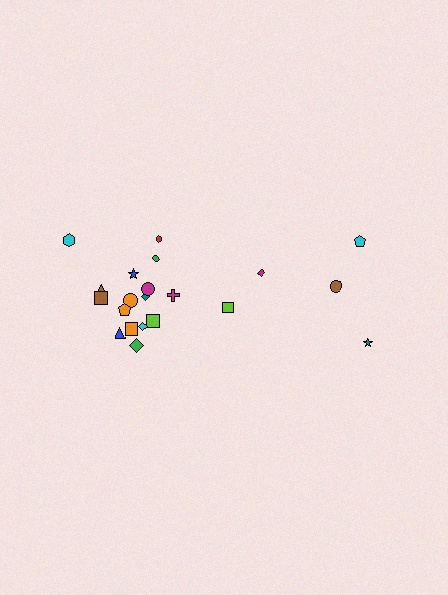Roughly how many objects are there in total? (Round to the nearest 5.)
Roughly 20 objects in total.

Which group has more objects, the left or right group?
The left group.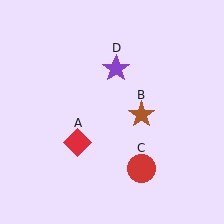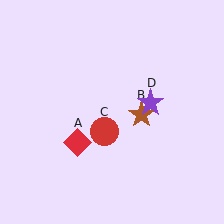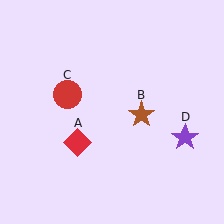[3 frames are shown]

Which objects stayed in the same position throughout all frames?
Red diamond (object A) and brown star (object B) remained stationary.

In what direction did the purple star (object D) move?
The purple star (object D) moved down and to the right.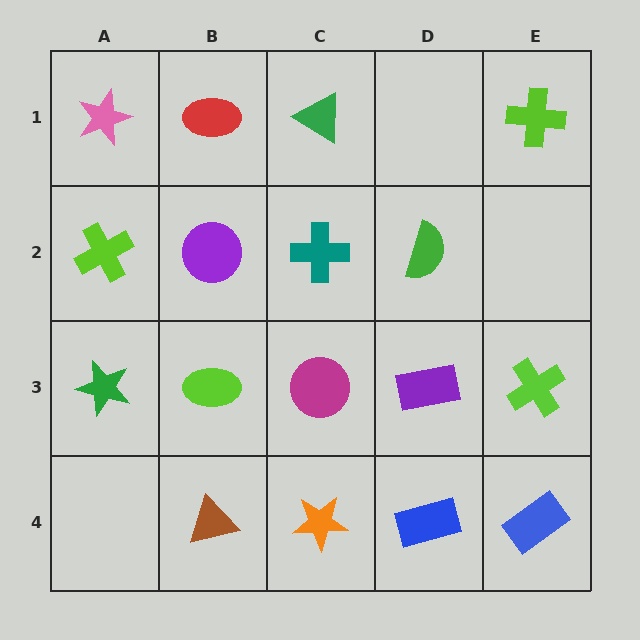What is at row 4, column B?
A brown triangle.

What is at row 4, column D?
A blue rectangle.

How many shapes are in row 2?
4 shapes.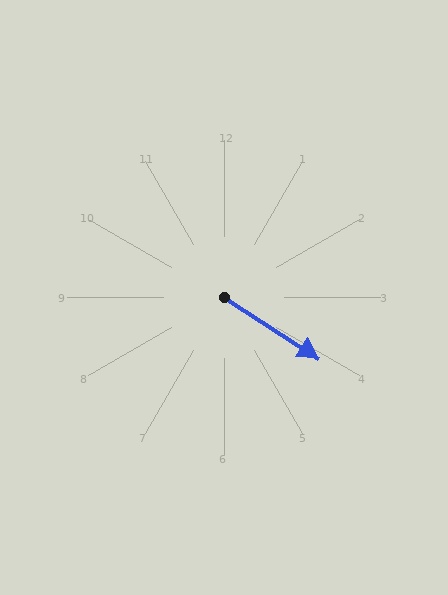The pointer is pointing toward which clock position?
Roughly 4 o'clock.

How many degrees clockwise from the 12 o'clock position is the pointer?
Approximately 123 degrees.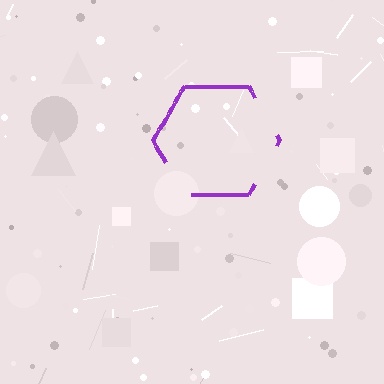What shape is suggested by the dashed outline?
The dashed outline suggests a hexagon.